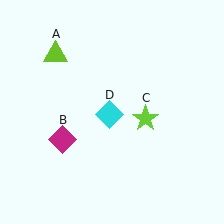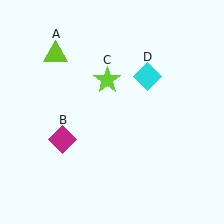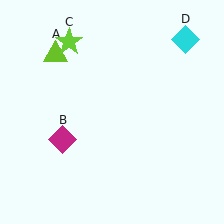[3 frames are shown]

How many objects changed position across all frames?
2 objects changed position: lime star (object C), cyan diamond (object D).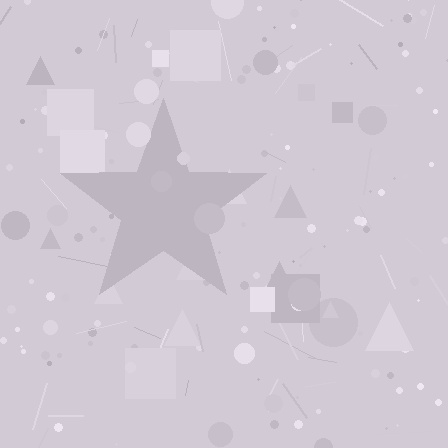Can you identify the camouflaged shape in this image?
The camouflaged shape is a star.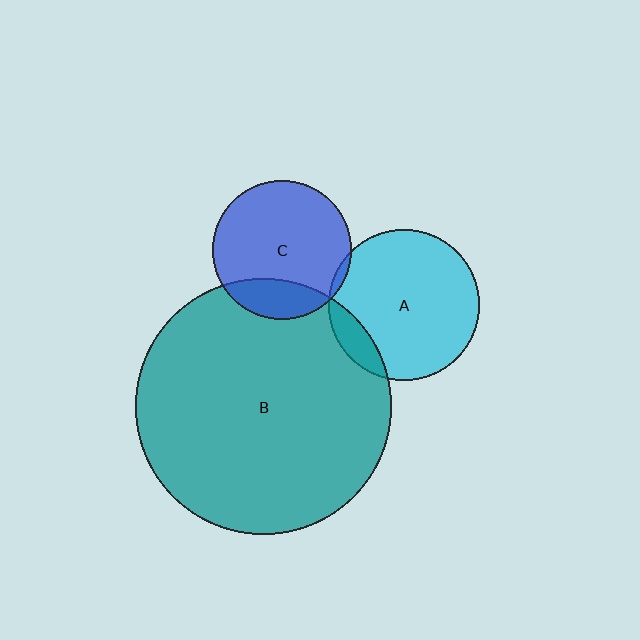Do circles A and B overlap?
Yes.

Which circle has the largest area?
Circle B (teal).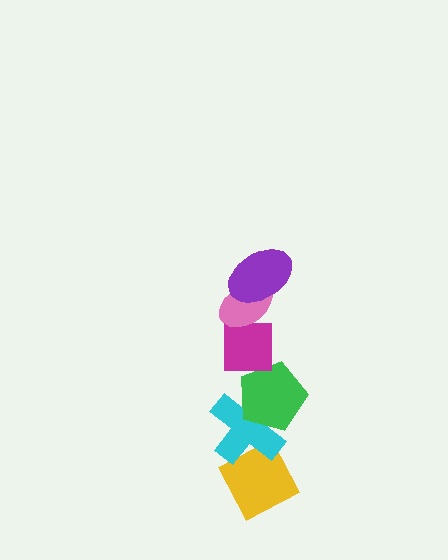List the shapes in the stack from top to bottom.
From top to bottom: the purple ellipse, the pink ellipse, the magenta square, the green pentagon, the cyan cross, the yellow diamond.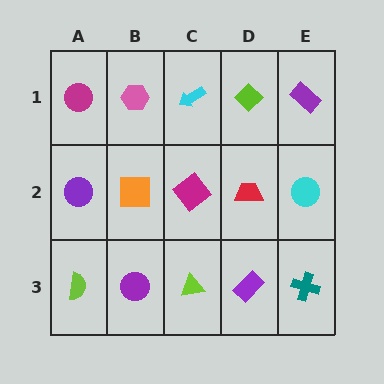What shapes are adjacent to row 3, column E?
A cyan circle (row 2, column E), a purple rectangle (row 3, column D).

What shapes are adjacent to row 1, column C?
A magenta diamond (row 2, column C), a pink hexagon (row 1, column B), a lime diamond (row 1, column D).